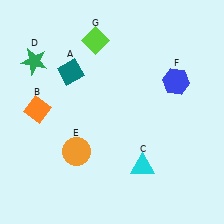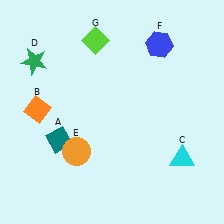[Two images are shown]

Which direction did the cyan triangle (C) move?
The cyan triangle (C) moved right.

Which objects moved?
The objects that moved are: the teal diamond (A), the cyan triangle (C), the blue hexagon (F).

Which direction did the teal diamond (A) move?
The teal diamond (A) moved down.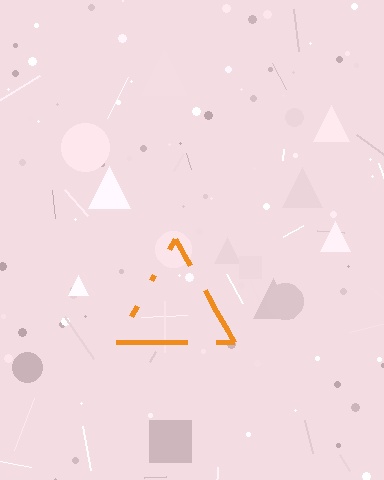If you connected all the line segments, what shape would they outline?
They would outline a triangle.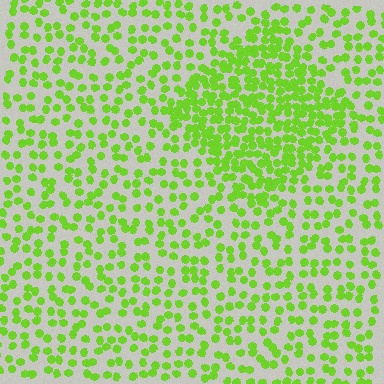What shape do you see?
I see a diamond.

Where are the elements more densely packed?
The elements are more densely packed inside the diamond boundary.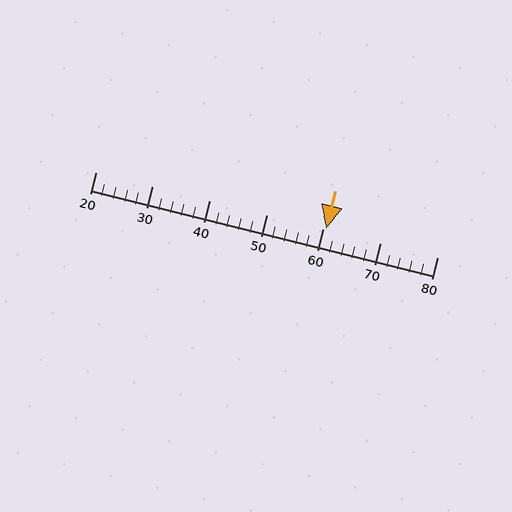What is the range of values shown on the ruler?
The ruler shows values from 20 to 80.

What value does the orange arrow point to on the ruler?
The orange arrow points to approximately 60.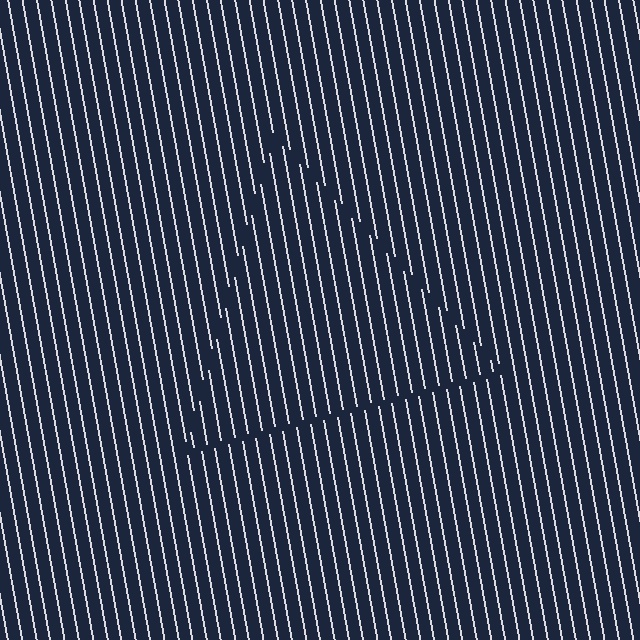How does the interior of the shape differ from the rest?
The interior of the shape contains the same grating, shifted by half a period — the contour is defined by the phase discontinuity where line-ends from the inner and outer gratings abut.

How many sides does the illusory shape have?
3 sides — the line-ends trace a triangle.